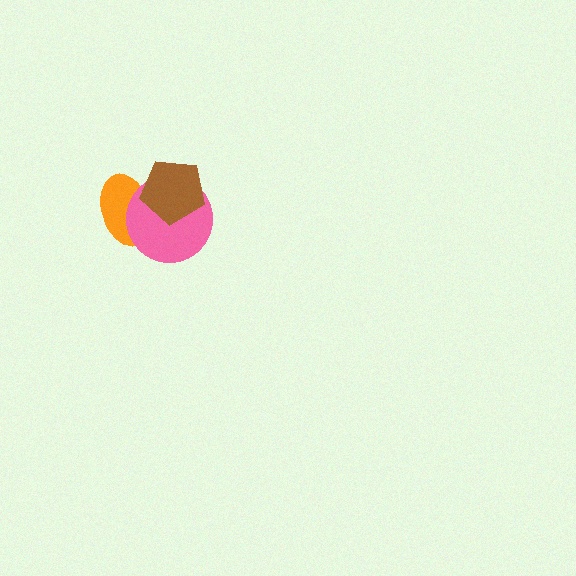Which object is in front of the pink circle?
The brown pentagon is in front of the pink circle.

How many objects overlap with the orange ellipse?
2 objects overlap with the orange ellipse.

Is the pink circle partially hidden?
Yes, it is partially covered by another shape.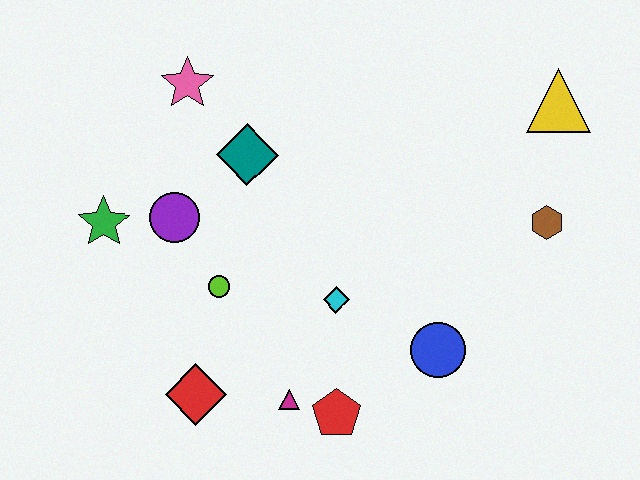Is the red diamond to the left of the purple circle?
No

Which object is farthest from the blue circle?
The pink star is farthest from the blue circle.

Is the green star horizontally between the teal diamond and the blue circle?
No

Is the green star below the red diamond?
No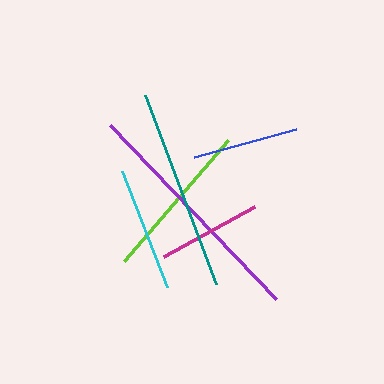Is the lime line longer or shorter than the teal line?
The teal line is longer than the lime line.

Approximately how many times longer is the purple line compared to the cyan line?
The purple line is approximately 1.9 times the length of the cyan line.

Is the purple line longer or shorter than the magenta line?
The purple line is longer than the magenta line.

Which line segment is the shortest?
The magenta line is the shortest at approximately 103 pixels.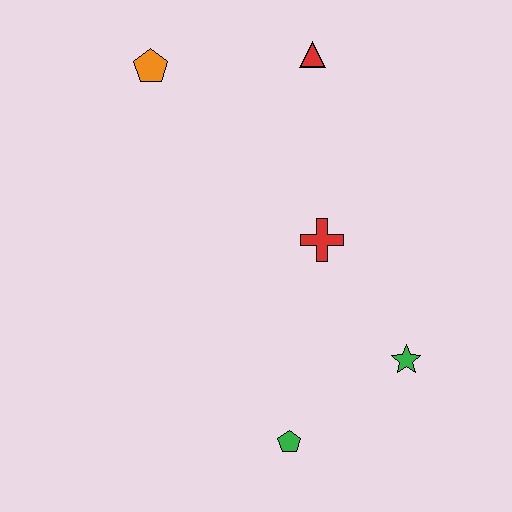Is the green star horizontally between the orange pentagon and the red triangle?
No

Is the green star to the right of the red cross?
Yes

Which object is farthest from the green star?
The orange pentagon is farthest from the green star.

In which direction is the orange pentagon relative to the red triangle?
The orange pentagon is to the left of the red triangle.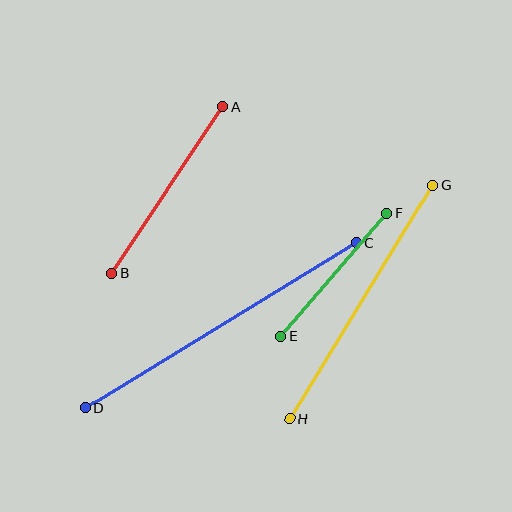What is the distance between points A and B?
The distance is approximately 200 pixels.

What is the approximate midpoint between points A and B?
The midpoint is at approximately (167, 190) pixels.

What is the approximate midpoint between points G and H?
The midpoint is at approximately (361, 302) pixels.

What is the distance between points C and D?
The distance is approximately 317 pixels.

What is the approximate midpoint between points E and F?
The midpoint is at approximately (334, 275) pixels.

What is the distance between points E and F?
The distance is approximately 162 pixels.